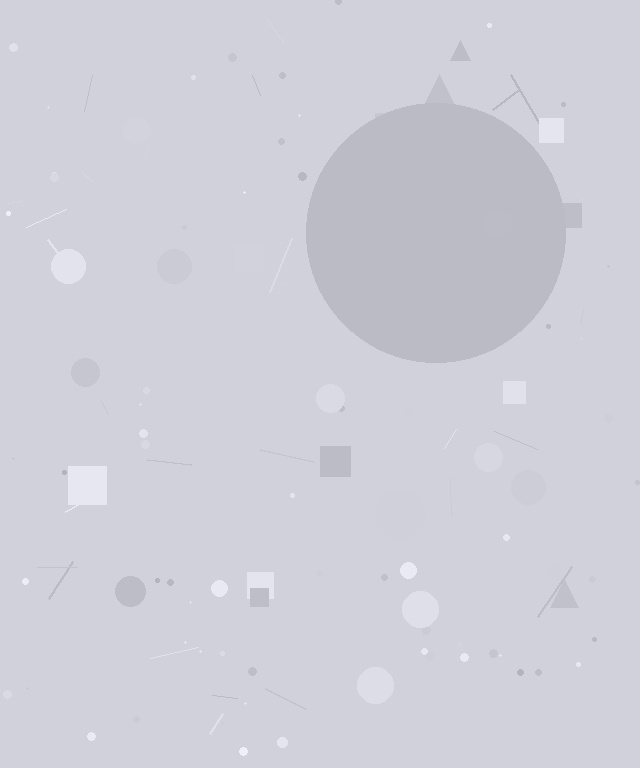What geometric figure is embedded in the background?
A circle is embedded in the background.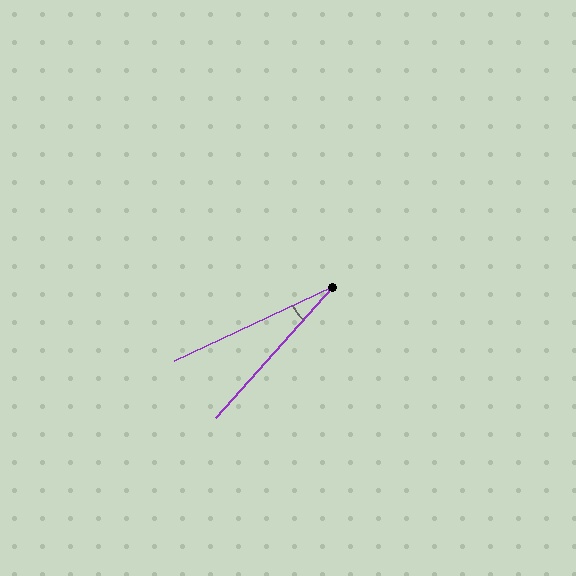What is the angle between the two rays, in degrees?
Approximately 23 degrees.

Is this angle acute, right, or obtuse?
It is acute.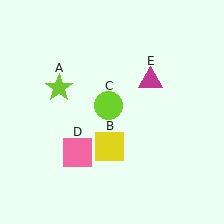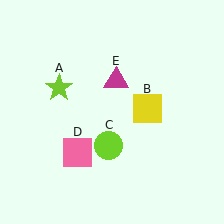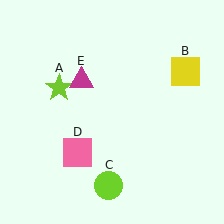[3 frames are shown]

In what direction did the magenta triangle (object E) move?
The magenta triangle (object E) moved left.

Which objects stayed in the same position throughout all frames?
Lime star (object A) and pink square (object D) remained stationary.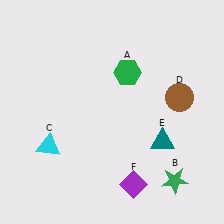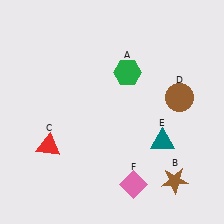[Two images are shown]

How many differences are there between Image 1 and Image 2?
There are 3 differences between the two images.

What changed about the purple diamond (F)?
In Image 1, F is purple. In Image 2, it changed to pink.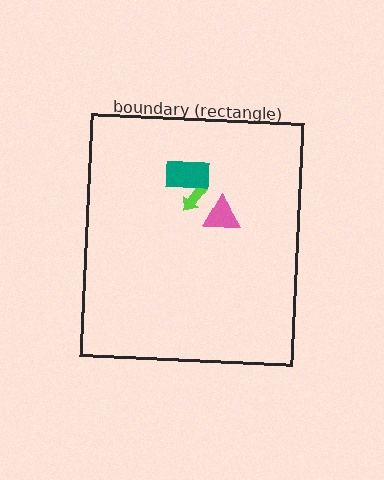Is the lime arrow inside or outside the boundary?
Inside.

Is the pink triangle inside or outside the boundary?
Inside.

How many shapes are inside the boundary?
3 inside, 0 outside.